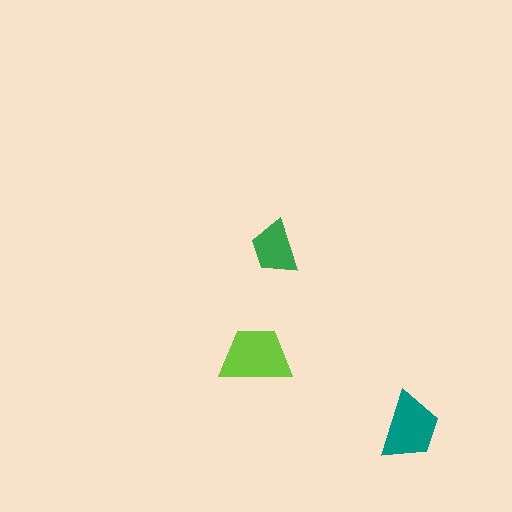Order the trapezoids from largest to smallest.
the lime one, the teal one, the green one.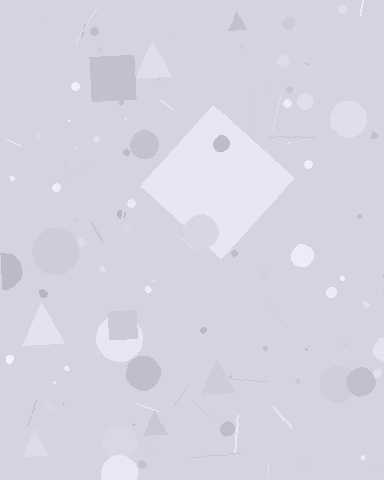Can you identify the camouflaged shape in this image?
The camouflaged shape is a diamond.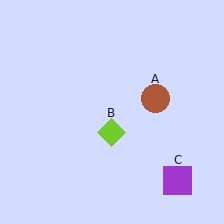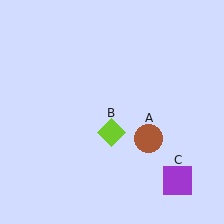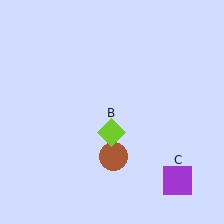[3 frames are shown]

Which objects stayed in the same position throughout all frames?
Lime diamond (object B) and purple square (object C) remained stationary.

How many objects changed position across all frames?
1 object changed position: brown circle (object A).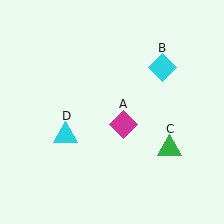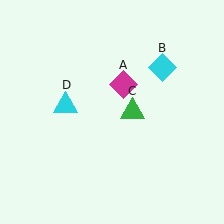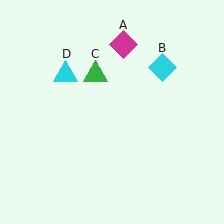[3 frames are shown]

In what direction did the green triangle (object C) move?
The green triangle (object C) moved up and to the left.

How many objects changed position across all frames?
3 objects changed position: magenta diamond (object A), green triangle (object C), cyan triangle (object D).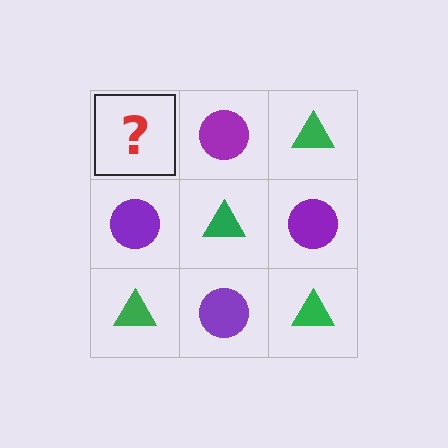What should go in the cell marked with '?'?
The missing cell should contain a green triangle.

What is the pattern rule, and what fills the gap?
The rule is that it alternates green triangle and purple circle in a checkerboard pattern. The gap should be filled with a green triangle.